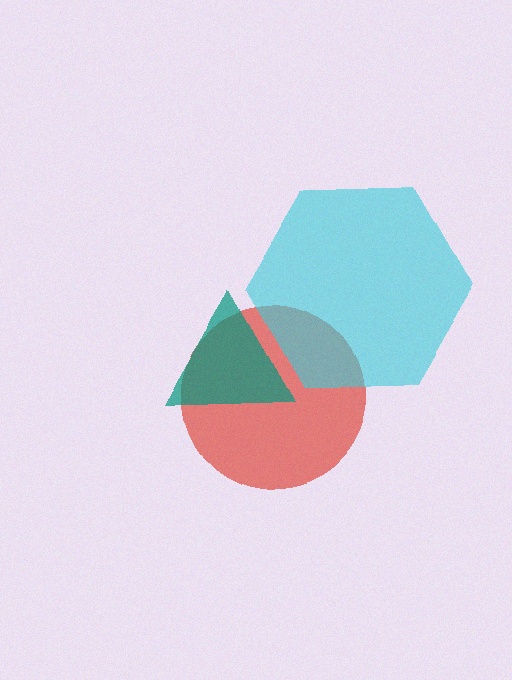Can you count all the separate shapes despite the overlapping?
Yes, there are 3 separate shapes.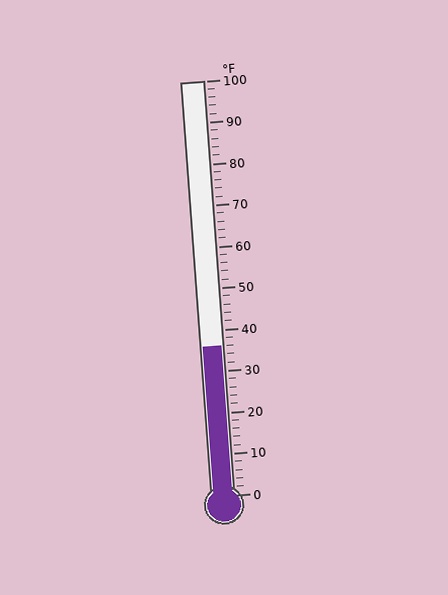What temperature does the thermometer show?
The thermometer shows approximately 36°F.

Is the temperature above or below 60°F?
The temperature is below 60°F.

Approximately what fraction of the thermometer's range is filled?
The thermometer is filled to approximately 35% of its range.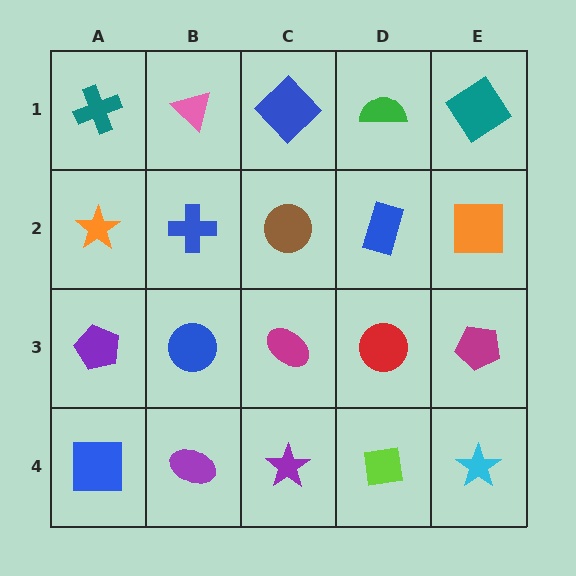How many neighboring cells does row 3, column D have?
4.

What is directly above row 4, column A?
A purple pentagon.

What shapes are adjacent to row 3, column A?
An orange star (row 2, column A), a blue square (row 4, column A), a blue circle (row 3, column B).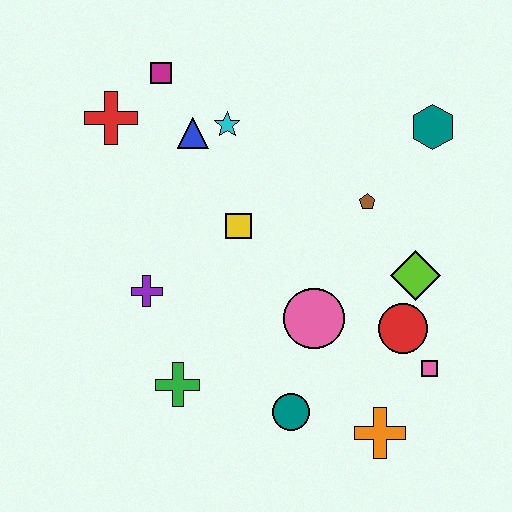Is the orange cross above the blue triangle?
No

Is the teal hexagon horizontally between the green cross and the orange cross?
No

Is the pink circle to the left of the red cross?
No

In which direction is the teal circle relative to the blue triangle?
The teal circle is below the blue triangle.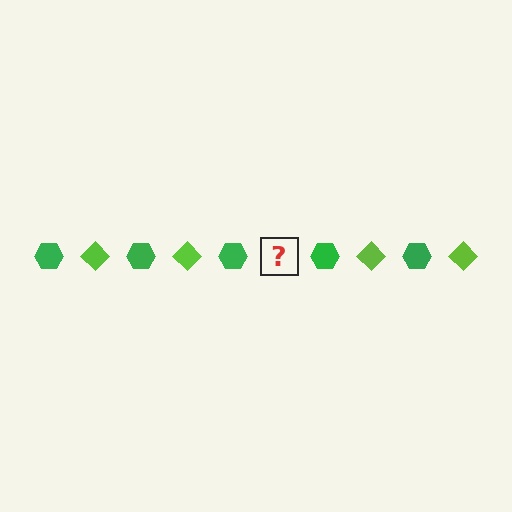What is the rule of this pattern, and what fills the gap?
The rule is that the pattern alternates between green hexagon and lime diamond. The gap should be filled with a lime diamond.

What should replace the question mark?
The question mark should be replaced with a lime diamond.